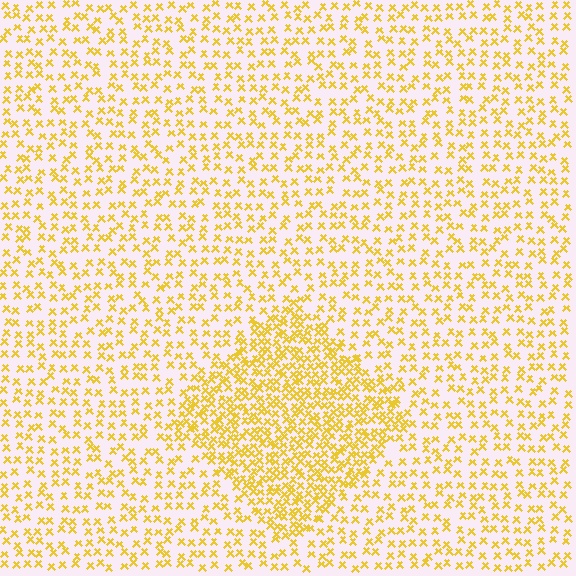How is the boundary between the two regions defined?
The boundary is defined by a change in element density (approximately 2.1x ratio). All elements are the same color, size, and shape.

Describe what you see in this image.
The image contains small yellow elements arranged at two different densities. A diamond-shaped region is visible where the elements are more densely packed than the surrounding area.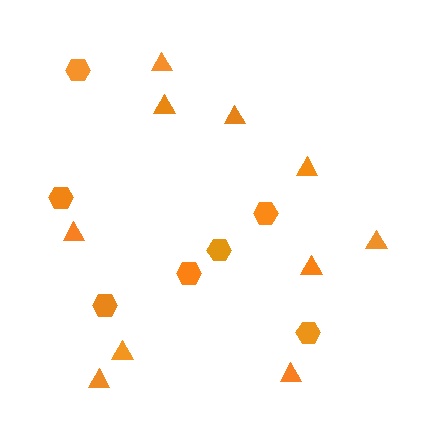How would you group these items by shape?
There are 2 groups: one group of triangles (10) and one group of hexagons (7).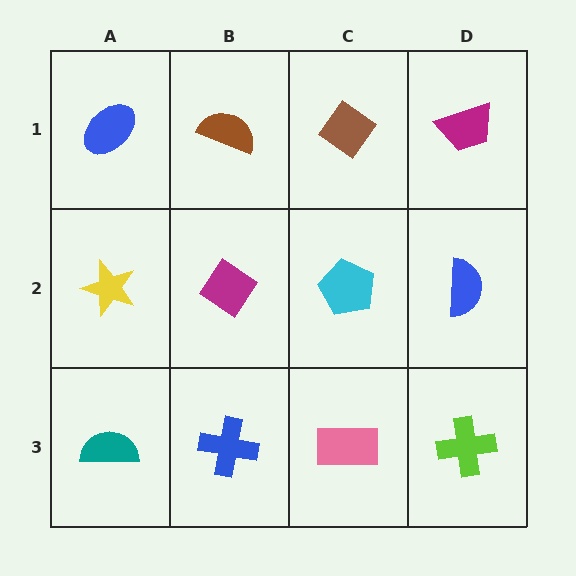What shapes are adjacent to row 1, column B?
A magenta diamond (row 2, column B), a blue ellipse (row 1, column A), a brown diamond (row 1, column C).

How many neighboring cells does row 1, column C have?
3.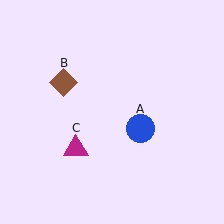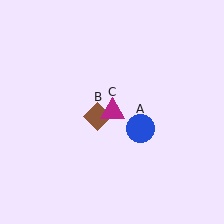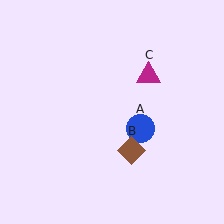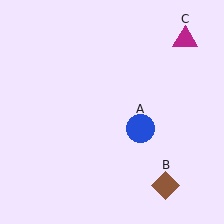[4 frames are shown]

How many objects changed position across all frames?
2 objects changed position: brown diamond (object B), magenta triangle (object C).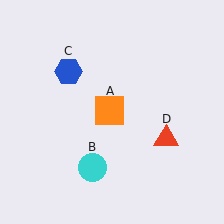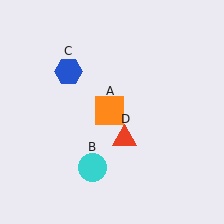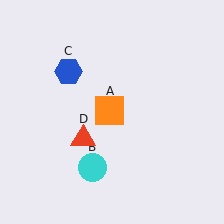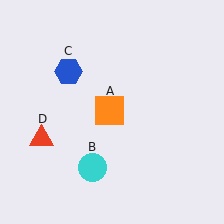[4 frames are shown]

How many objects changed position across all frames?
1 object changed position: red triangle (object D).